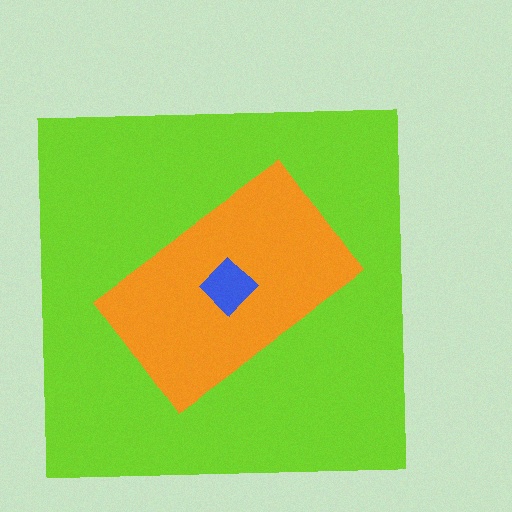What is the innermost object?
The blue diamond.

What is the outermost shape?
The lime square.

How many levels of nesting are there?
3.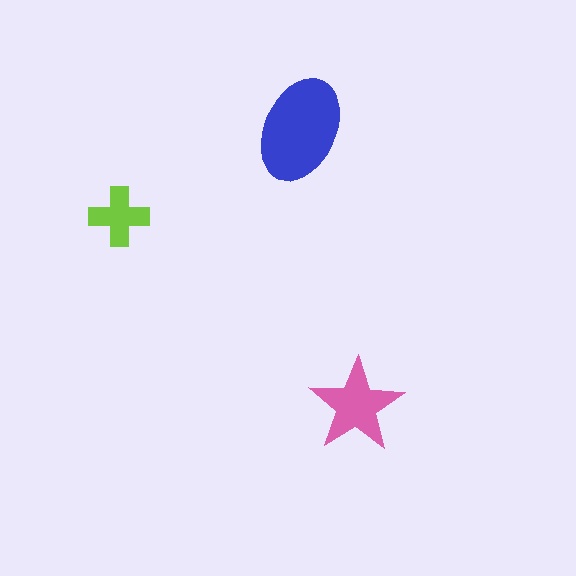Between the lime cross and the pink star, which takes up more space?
The pink star.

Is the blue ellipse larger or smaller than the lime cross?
Larger.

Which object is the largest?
The blue ellipse.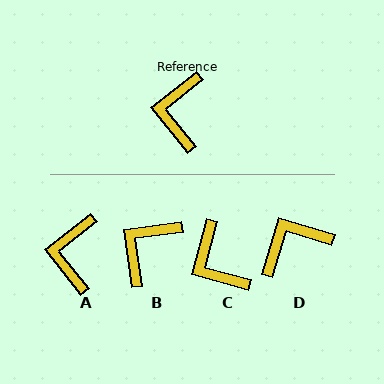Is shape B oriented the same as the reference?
No, it is off by about 31 degrees.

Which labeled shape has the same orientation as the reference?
A.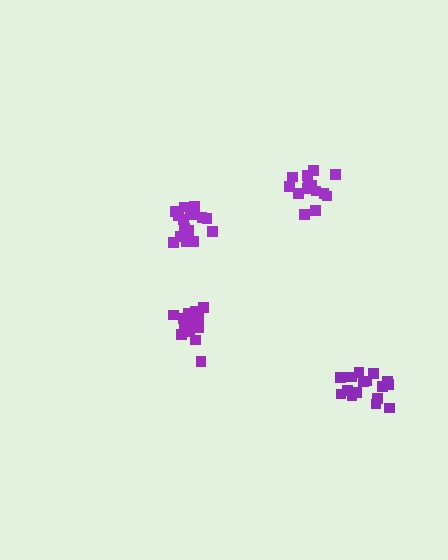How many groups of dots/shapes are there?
There are 4 groups.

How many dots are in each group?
Group 1: 14 dots, Group 2: 16 dots, Group 3: 16 dots, Group 4: 17 dots (63 total).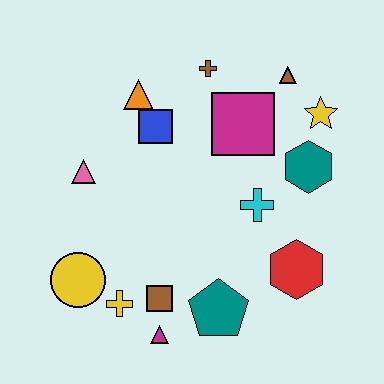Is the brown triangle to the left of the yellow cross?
No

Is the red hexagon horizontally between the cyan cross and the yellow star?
Yes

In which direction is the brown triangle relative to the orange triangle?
The brown triangle is to the right of the orange triangle.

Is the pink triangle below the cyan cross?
No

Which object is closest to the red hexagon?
The cyan cross is closest to the red hexagon.